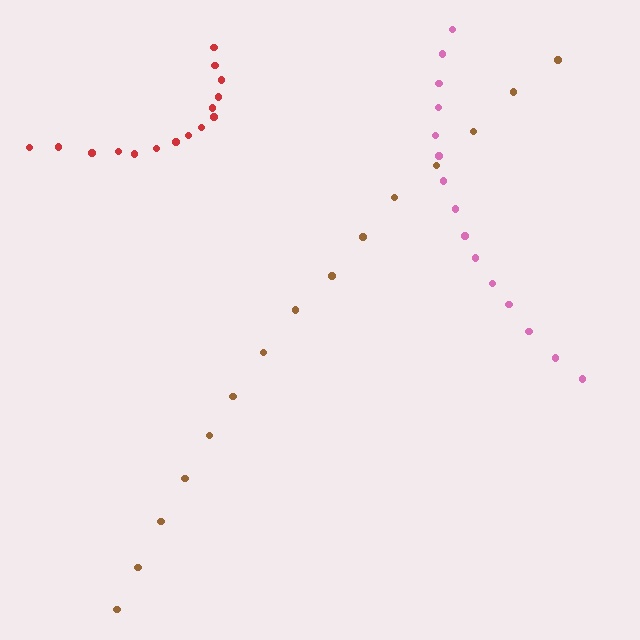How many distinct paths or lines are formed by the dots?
There are 3 distinct paths.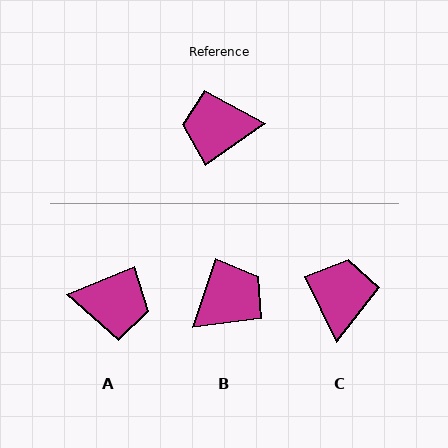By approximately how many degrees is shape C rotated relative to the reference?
Approximately 99 degrees clockwise.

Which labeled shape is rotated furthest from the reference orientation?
A, about 168 degrees away.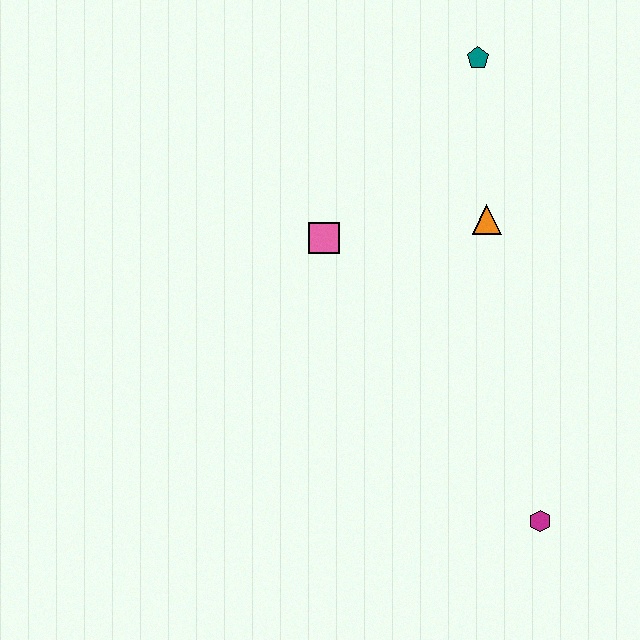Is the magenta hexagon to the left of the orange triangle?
No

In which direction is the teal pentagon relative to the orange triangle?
The teal pentagon is above the orange triangle.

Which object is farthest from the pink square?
The magenta hexagon is farthest from the pink square.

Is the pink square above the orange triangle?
No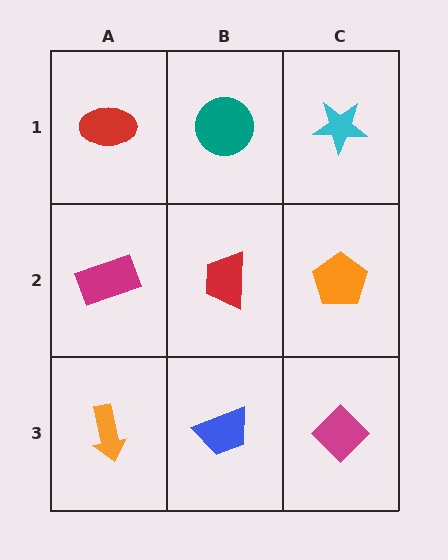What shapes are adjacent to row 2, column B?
A teal circle (row 1, column B), a blue trapezoid (row 3, column B), a magenta rectangle (row 2, column A), an orange pentagon (row 2, column C).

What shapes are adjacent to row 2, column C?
A cyan star (row 1, column C), a magenta diamond (row 3, column C), a red trapezoid (row 2, column B).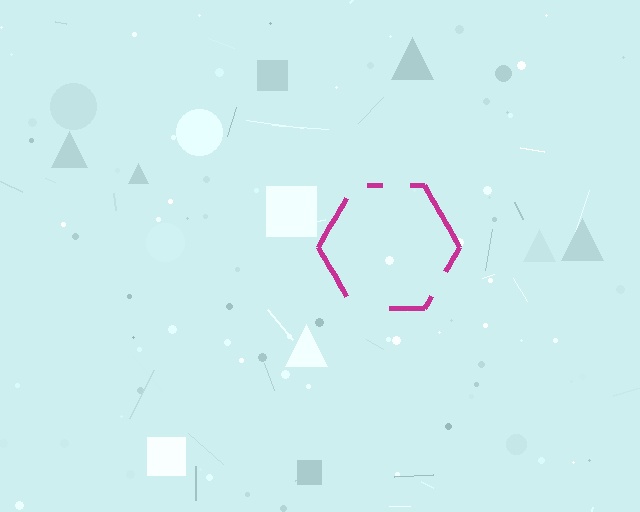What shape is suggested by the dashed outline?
The dashed outline suggests a hexagon.